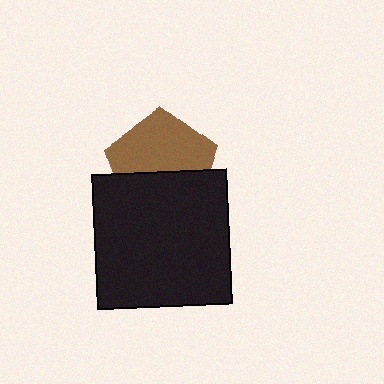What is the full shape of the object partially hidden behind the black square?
The partially hidden object is a brown pentagon.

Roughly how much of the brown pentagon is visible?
About half of it is visible (roughly 57%).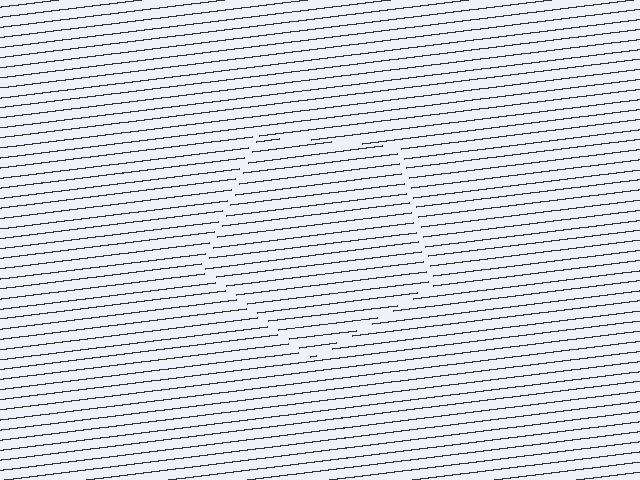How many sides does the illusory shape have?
5 sides — the line-ends trace a pentagon.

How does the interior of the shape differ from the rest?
The interior of the shape contains the same grating, shifted by half a period — the contour is defined by the phase discontinuity where line-ends from the inner and outer gratings abut.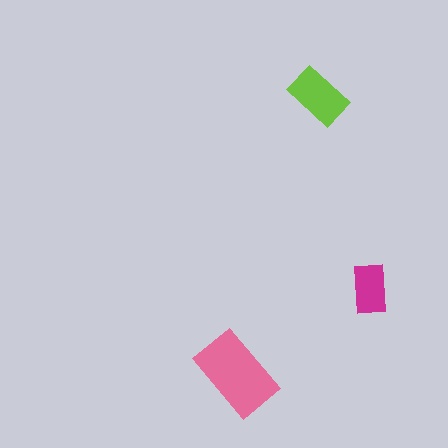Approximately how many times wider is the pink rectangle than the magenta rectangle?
About 1.5 times wider.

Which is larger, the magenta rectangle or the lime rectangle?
The lime one.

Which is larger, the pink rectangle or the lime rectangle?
The pink one.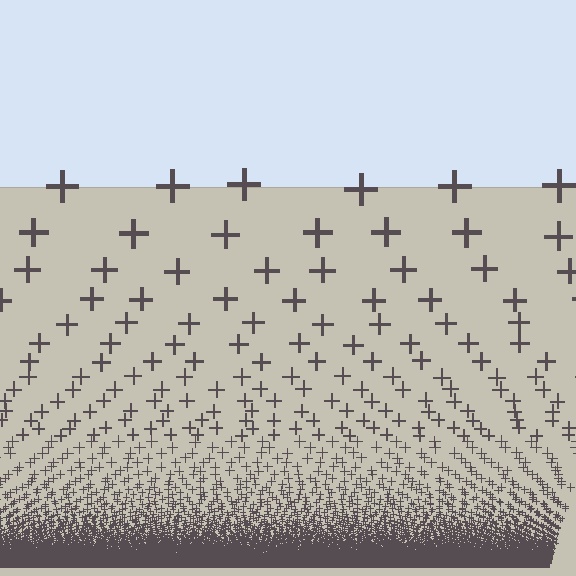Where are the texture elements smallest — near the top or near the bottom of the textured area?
Near the bottom.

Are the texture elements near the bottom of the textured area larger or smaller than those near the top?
Smaller. The gradient is inverted — elements near the bottom are smaller and denser.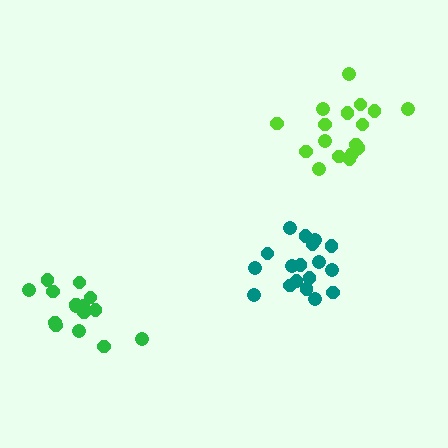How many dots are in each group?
Group 1: 18 dots, Group 2: 15 dots, Group 3: 17 dots (50 total).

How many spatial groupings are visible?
There are 3 spatial groupings.